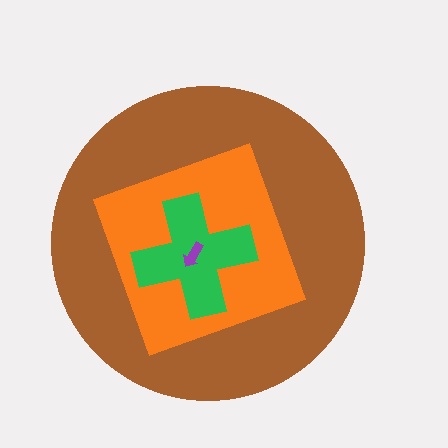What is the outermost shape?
The brown circle.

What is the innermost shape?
The purple arrow.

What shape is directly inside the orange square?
The green cross.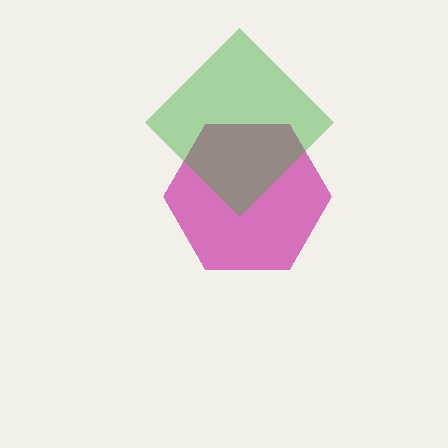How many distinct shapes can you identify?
There are 2 distinct shapes: a magenta hexagon, a green diamond.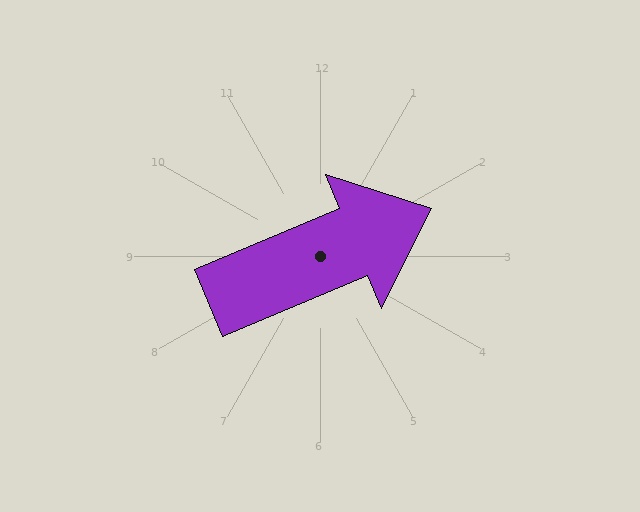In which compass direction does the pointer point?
Northeast.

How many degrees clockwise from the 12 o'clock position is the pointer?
Approximately 67 degrees.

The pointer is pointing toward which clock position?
Roughly 2 o'clock.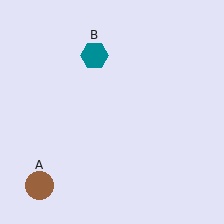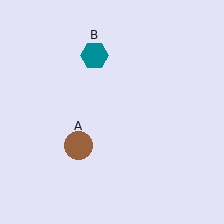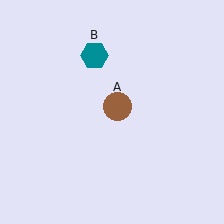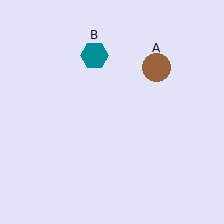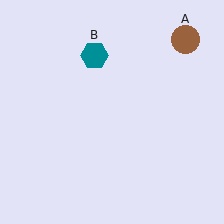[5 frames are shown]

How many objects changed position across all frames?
1 object changed position: brown circle (object A).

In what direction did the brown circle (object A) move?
The brown circle (object A) moved up and to the right.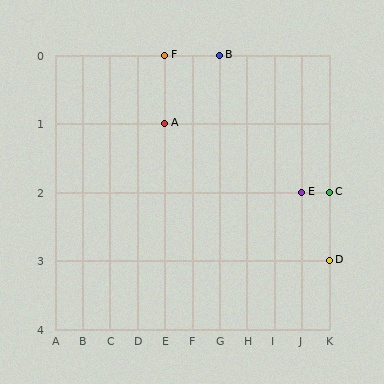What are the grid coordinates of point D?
Point D is at grid coordinates (K, 3).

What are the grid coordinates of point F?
Point F is at grid coordinates (E, 0).